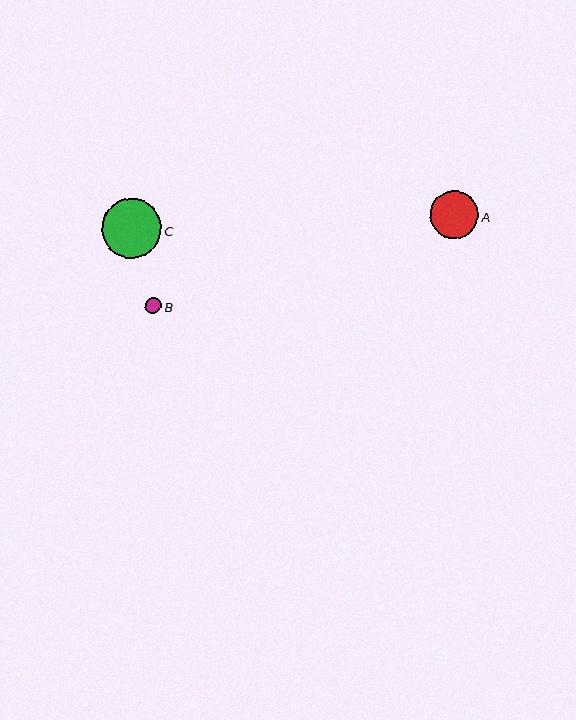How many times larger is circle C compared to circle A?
Circle C is approximately 1.2 times the size of circle A.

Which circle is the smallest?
Circle B is the smallest with a size of approximately 16 pixels.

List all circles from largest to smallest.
From largest to smallest: C, A, B.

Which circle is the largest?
Circle C is the largest with a size of approximately 59 pixels.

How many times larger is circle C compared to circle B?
Circle C is approximately 3.7 times the size of circle B.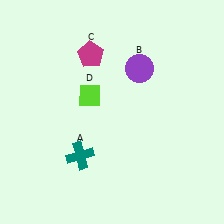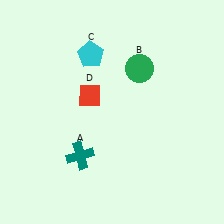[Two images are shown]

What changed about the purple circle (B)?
In Image 1, B is purple. In Image 2, it changed to green.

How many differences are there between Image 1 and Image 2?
There are 3 differences between the two images.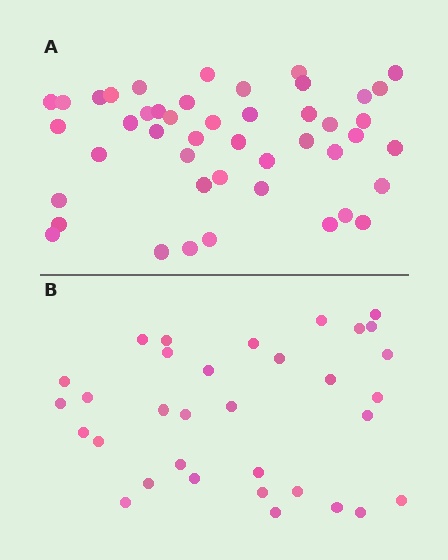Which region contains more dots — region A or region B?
Region A (the top region) has more dots.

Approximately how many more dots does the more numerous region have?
Region A has approximately 15 more dots than region B.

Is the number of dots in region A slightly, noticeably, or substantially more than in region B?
Region A has noticeably more, but not dramatically so. The ratio is roughly 1.4 to 1.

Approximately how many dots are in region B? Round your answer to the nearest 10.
About 30 dots. (The exact count is 33, which rounds to 30.)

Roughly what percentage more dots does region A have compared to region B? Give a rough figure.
About 40% more.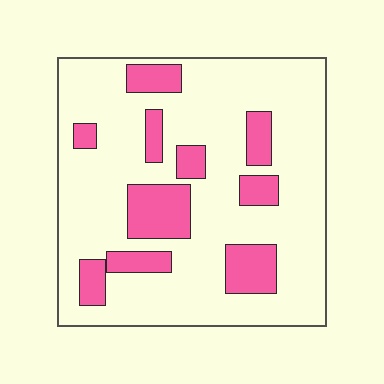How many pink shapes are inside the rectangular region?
10.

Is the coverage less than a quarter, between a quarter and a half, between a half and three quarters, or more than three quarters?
Less than a quarter.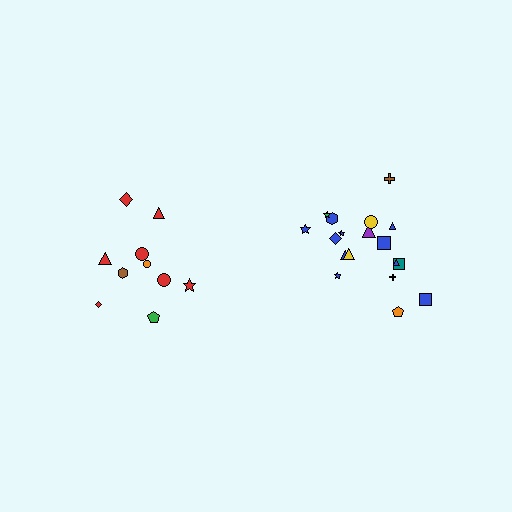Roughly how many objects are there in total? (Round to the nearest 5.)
Roughly 30 objects in total.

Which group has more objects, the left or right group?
The right group.